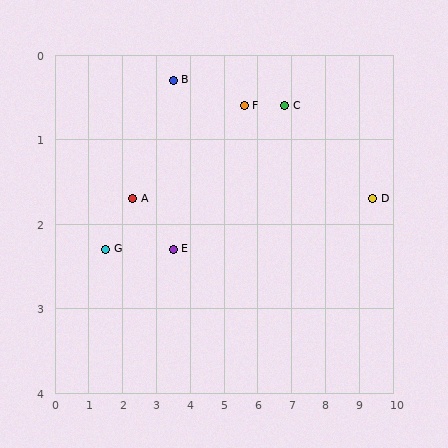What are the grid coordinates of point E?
Point E is at approximately (3.5, 2.3).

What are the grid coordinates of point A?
Point A is at approximately (2.3, 1.7).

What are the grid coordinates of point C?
Point C is at approximately (6.8, 0.6).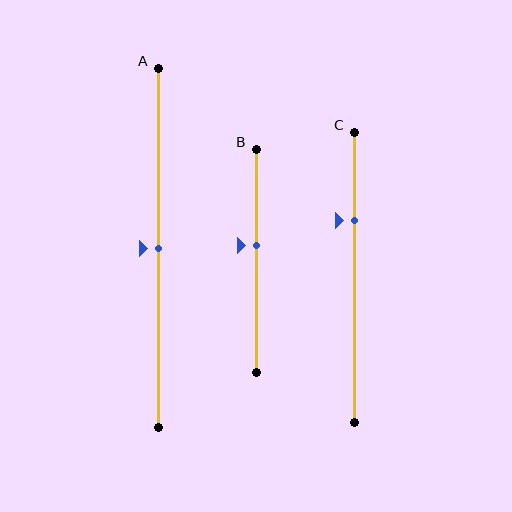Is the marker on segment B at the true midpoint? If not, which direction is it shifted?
No, the marker on segment B is shifted upward by about 7% of the segment length.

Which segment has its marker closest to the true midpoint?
Segment A has its marker closest to the true midpoint.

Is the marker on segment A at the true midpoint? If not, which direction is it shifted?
Yes, the marker on segment A is at the true midpoint.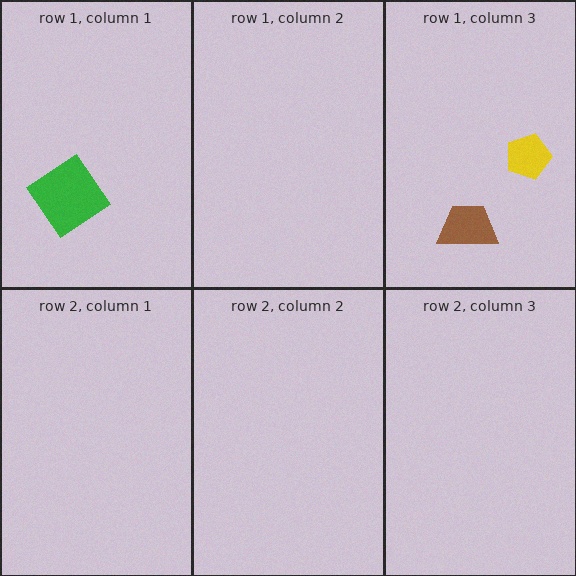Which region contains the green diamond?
The row 1, column 1 region.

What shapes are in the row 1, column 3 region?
The brown trapezoid, the yellow pentagon.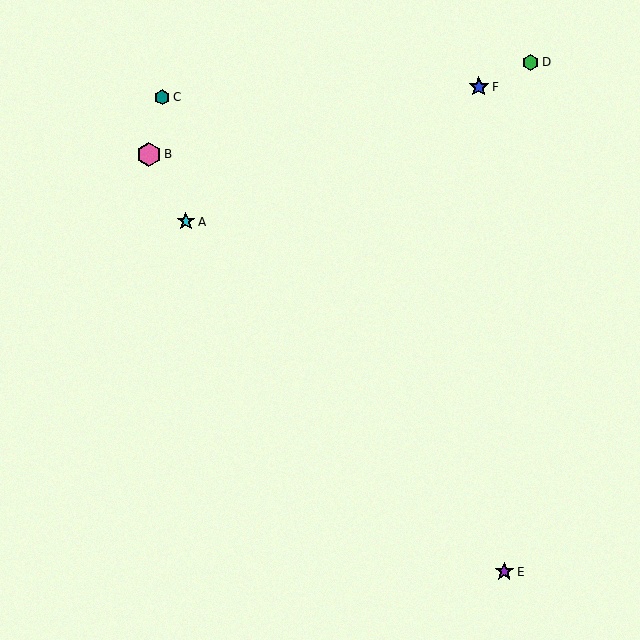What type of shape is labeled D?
Shape D is a green hexagon.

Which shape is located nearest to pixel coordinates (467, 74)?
The blue star (labeled F) at (479, 87) is nearest to that location.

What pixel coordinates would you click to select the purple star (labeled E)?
Click at (504, 572) to select the purple star E.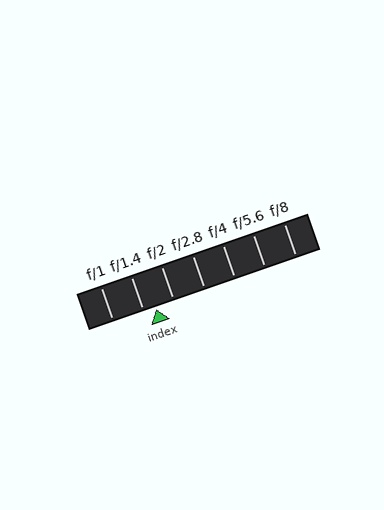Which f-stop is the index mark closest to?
The index mark is closest to f/1.4.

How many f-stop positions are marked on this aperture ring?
There are 7 f-stop positions marked.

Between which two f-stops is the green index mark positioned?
The index mark is between f/1.4 and f/2.